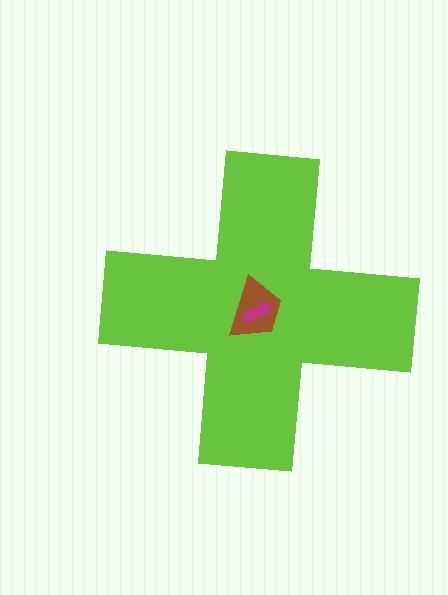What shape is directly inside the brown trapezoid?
The magenta arrow.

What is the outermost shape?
The lime cross.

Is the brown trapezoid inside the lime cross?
Yes.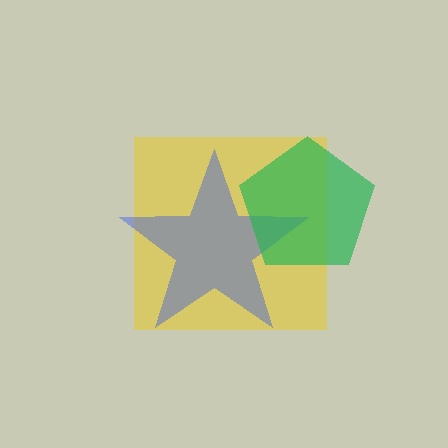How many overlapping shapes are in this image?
There are 3 overlapping shapes in the image.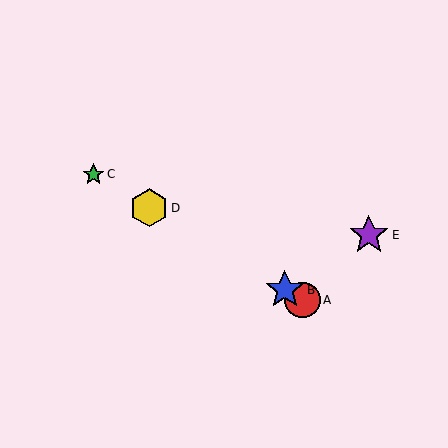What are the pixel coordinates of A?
Object A is at (303, 300).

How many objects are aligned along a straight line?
4 objects (A, B, C, D) are aligned along a straight line.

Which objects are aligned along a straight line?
Objects A, B, C, D are aligned along a straight line.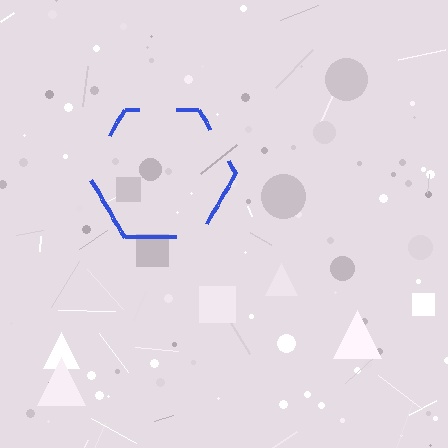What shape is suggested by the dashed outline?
The dashed outline suggests a hexagon.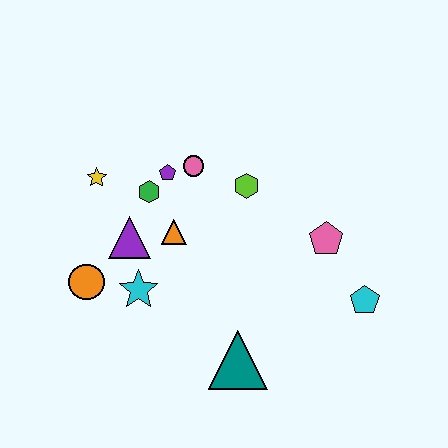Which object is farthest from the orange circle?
The cyan pentagon is farthest from the orange circle.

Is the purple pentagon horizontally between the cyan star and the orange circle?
No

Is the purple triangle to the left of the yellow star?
No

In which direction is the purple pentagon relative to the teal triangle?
The purple pentagon is above the teal triangle.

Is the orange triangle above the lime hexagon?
No